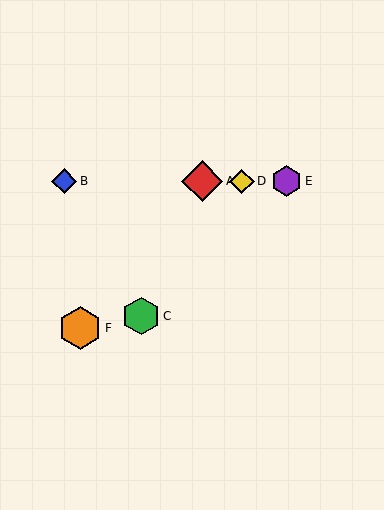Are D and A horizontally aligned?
Yes, both are at y≈181.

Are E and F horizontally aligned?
No, E is at y≈181 and F is at y≈328.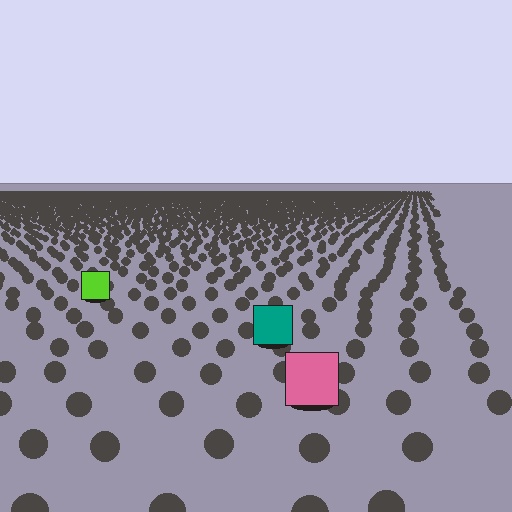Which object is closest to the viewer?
The pink square is closest. The texture marks near it are larger and more spread out.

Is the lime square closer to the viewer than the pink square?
No. The pink square is closer — you can tell from the texture gradient: the ground texture is coarser near it.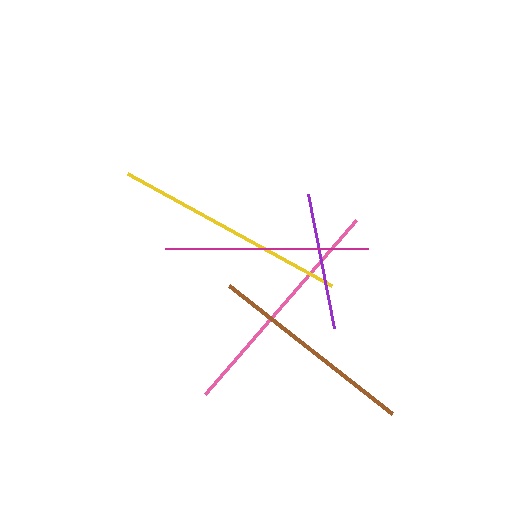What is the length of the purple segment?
The purple segment is approximately 137 pixels long.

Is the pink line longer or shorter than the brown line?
The pink line is longer than the brown line.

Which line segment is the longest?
The yellow line is the longest at approximately 232 pixels.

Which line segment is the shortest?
The purple line is the shortest at approximately 137 pixels.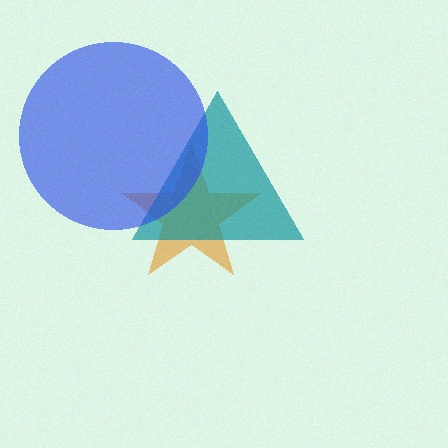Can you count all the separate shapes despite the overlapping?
Yes, there are 3 separate shapes.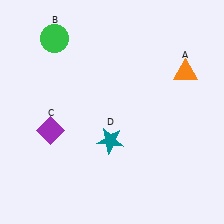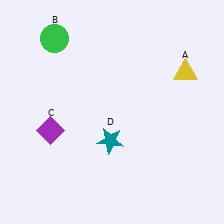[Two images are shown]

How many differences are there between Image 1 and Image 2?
There is 1 difference between the two images.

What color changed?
The triangle (A) changed from orange in Image 1 to yellow in Image 2.